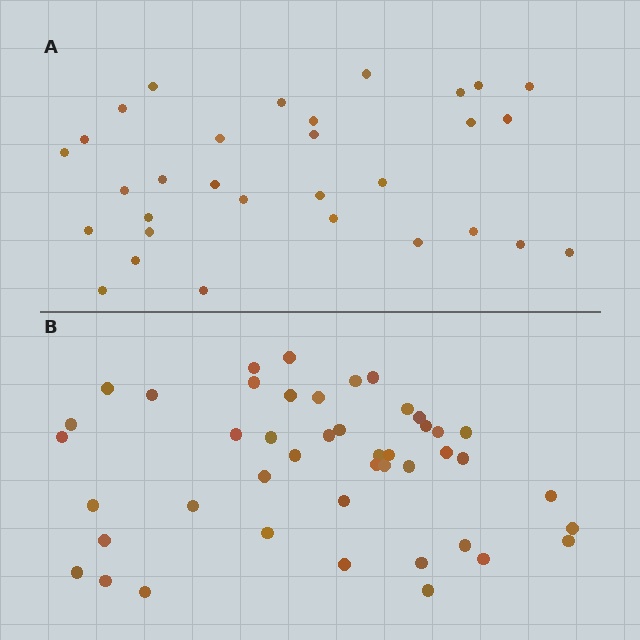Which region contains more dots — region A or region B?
Region B (the bottom region) has more dots.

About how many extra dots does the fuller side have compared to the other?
Region B has approximately 15 more dots than region A.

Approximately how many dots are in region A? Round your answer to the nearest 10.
About 30 dots. (The exact count is 31, which rounds to 30.)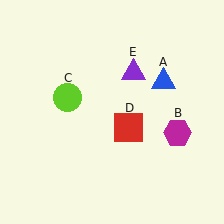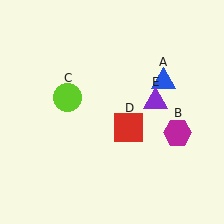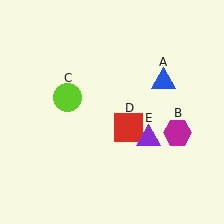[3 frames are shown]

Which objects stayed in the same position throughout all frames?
Blue triangle (object A) and magenta hexagon (object B) and lime circle (object C) and red square (object D) remained stationary.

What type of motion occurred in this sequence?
The purple triangle (object E) rotated clockwise around the center of the scene.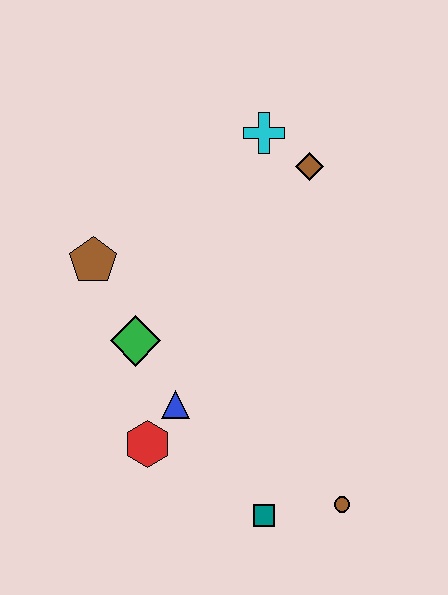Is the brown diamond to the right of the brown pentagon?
Yes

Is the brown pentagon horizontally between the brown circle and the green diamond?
No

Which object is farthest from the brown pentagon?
The brown circle is farthest from the brown pentagon.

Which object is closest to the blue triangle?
The red hexagon is closest to the blue triangle.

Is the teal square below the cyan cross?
Yes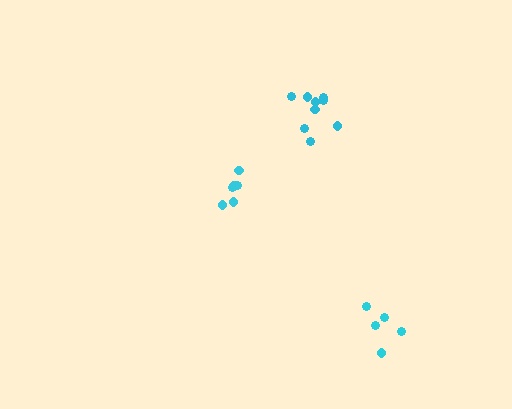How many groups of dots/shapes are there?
There are 3 groups.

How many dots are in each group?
Group 1: 6 dots, Group 2: 5 dots, Group 3: 9 dots (20 total).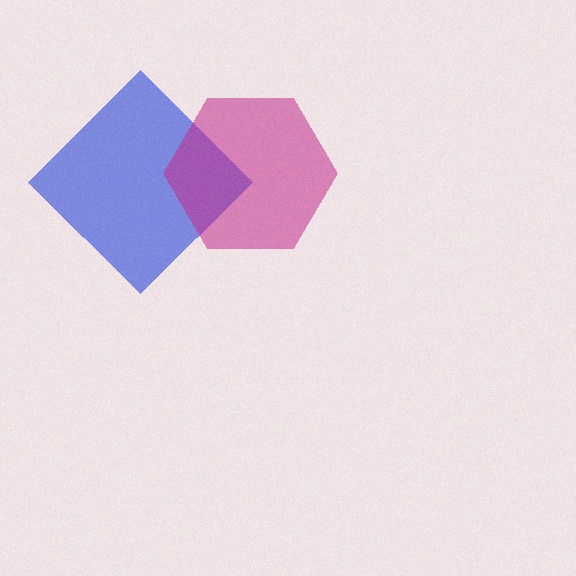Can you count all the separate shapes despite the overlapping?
Yes, there are 2 separate shapes.